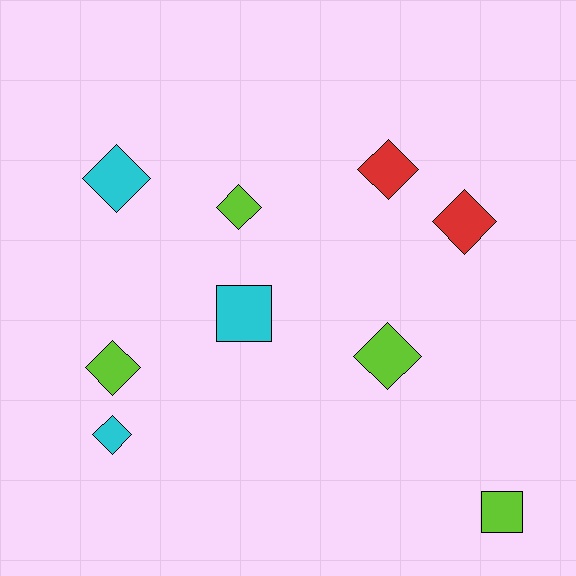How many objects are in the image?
There are 9 objects.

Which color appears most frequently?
Lime, with 4 objects.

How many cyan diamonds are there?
There are 2 cyan diamonds.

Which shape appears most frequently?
Diamond, with 7 objects.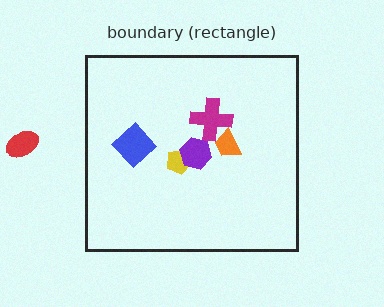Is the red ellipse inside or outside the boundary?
Outside.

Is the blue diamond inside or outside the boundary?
Inside.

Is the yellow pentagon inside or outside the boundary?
Inside.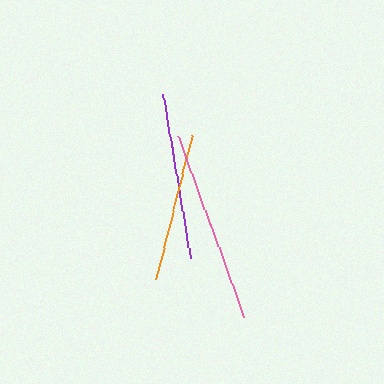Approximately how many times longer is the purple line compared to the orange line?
The purple line is approximately 1.1 times the length of the orange line.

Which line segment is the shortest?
The orange line is the shortest at approximately 148 pixels.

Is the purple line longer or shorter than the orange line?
The purple line is longer than the orange line.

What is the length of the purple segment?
The purple segment is approximately 167 pixels long.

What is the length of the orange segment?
The orange segment is approximately 148 pixels long.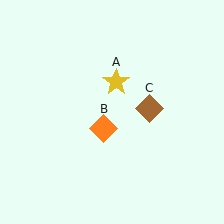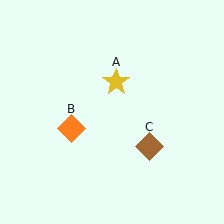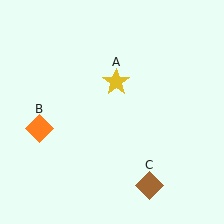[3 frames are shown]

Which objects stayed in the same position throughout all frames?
Yellow star (object A) remained stationary.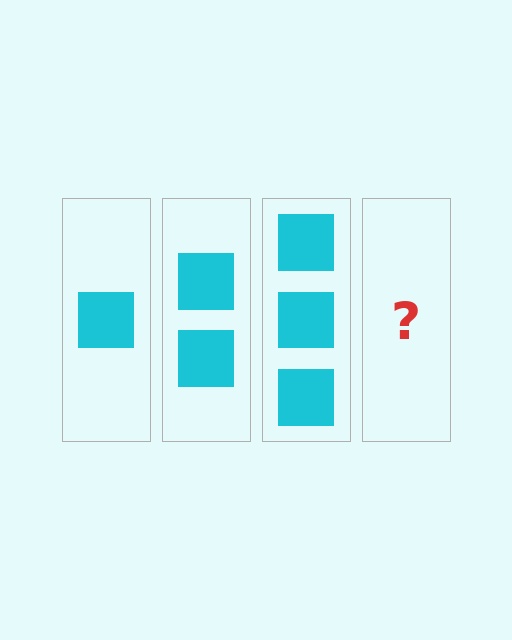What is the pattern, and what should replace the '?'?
The pattern is that each step adds one more square. The '?' should be 4 squares.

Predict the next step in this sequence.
The next step is 4 squares.